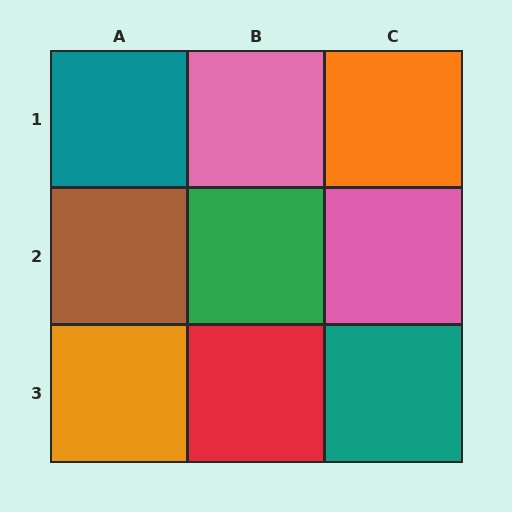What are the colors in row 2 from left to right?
Brown, green, pink.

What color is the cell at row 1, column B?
Pink.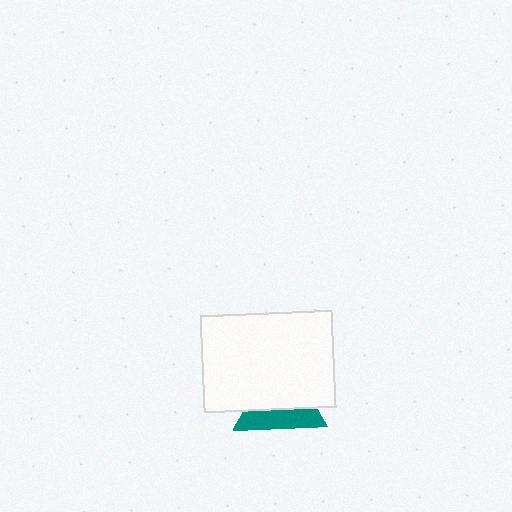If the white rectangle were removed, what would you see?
You would see the complete teal triangle.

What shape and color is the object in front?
The object in front is a white rectangle.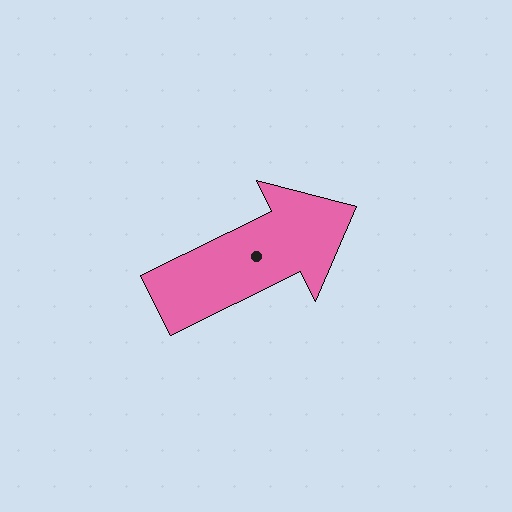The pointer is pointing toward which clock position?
Roughly 2 o'clock.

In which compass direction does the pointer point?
Northeast.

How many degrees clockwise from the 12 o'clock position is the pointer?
Approximately 64 degrees.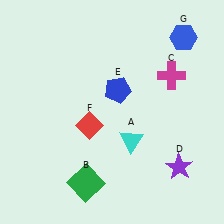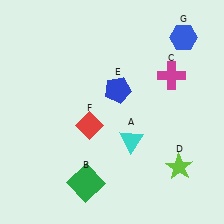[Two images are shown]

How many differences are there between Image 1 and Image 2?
There is 1 difference between the two images.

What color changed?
The star (D) changed from purple in Image 1 to lime in Image 2.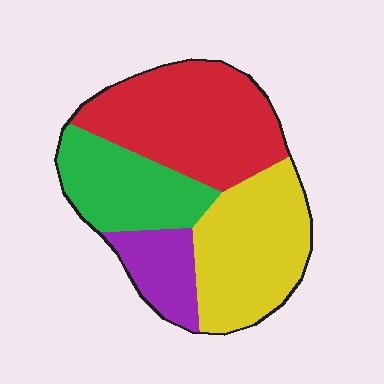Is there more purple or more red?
Red.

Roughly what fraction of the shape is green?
Green covers roughly 20% of the shape.